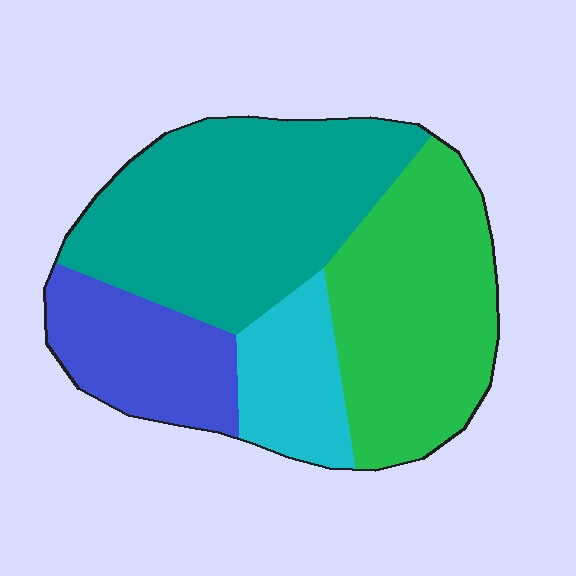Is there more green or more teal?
Teal.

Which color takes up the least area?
Cyan, at roughly 15%.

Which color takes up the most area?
Teal, at roughly 40%.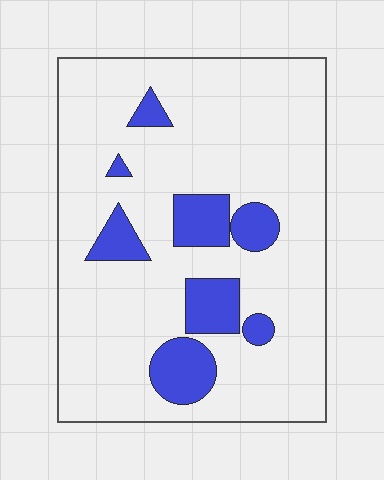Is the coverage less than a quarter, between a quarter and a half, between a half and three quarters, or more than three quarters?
Less than a quarter.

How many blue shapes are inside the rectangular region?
8.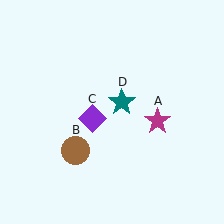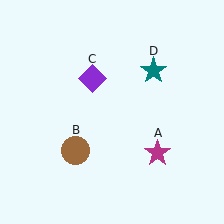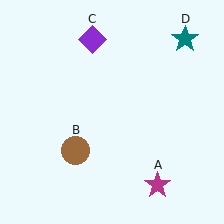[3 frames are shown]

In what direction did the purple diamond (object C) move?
The purple diamond (object C) moved up.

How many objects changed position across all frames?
3 objects changed position: magenta star (object A), purple diamond (object C), teal star (object D).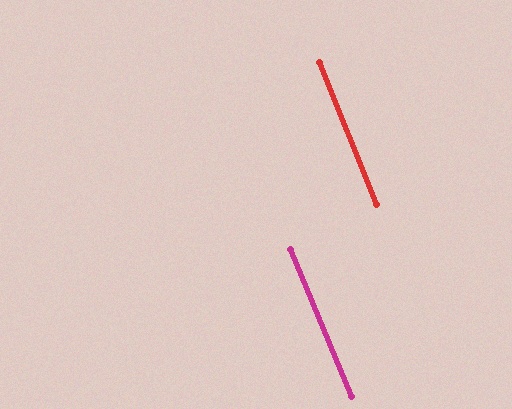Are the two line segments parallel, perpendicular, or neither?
Parallel — their directions differ by only 0.6°.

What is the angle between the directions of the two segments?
Approximately 1 degree.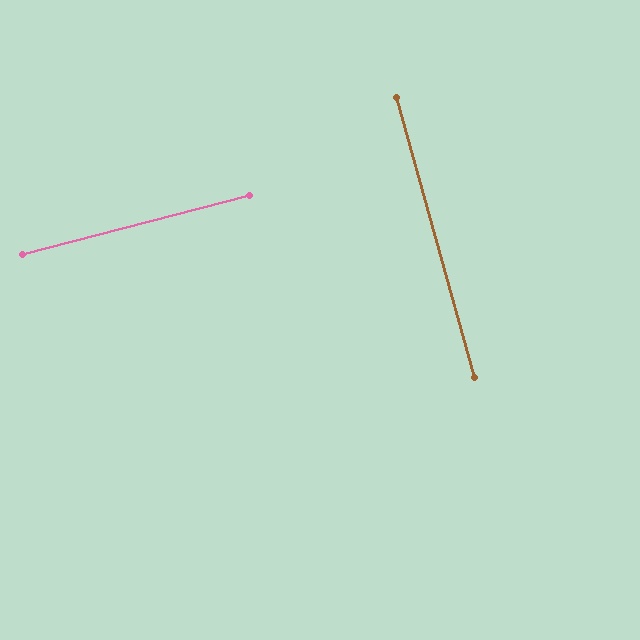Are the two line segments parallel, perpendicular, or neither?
Perpendicular — they meet at approximately 89°.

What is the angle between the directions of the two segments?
Approximately 89 degrees.